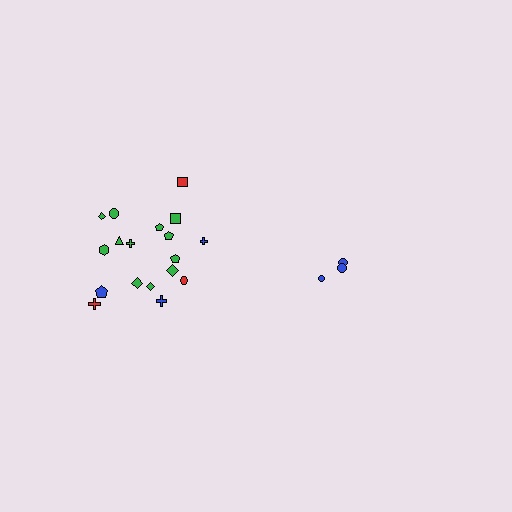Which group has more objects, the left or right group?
The left group.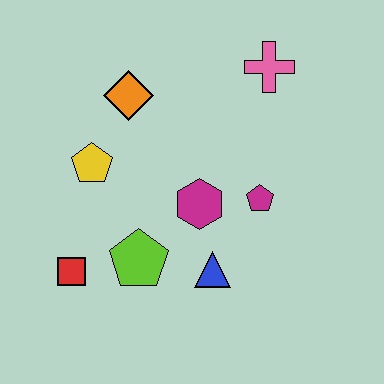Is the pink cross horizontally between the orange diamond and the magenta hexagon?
No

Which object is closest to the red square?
The lime pentagon is closest to the red square.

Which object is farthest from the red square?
The pink cross is farthest from the red square.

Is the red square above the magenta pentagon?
No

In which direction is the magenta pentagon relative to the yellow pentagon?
The magenta pentagon is to the right of the yellow pentagon.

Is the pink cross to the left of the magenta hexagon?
No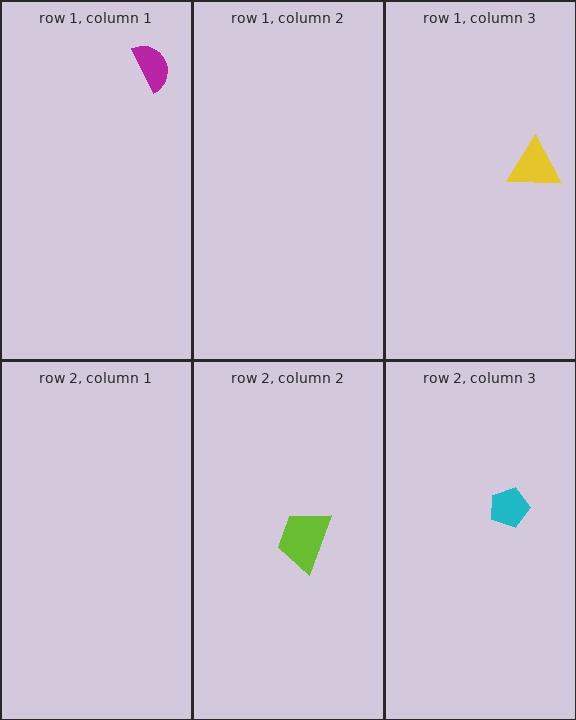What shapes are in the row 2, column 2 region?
The lime trapezoid.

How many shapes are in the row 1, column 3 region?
1.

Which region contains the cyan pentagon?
The row 2, column 3 region.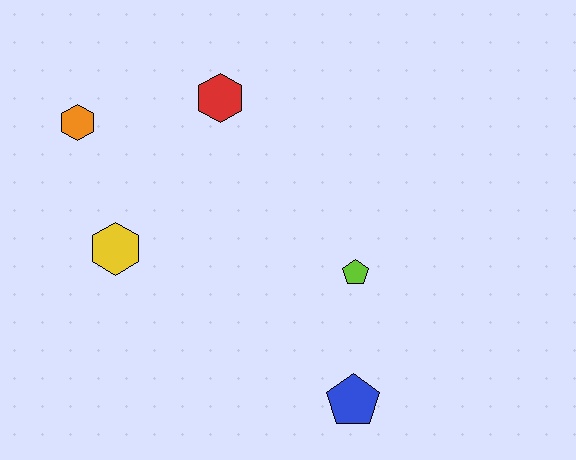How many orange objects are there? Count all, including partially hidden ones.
There is 1 orange object.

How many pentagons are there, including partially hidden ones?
There are 2 pentagons.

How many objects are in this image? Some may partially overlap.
There are 5 objects.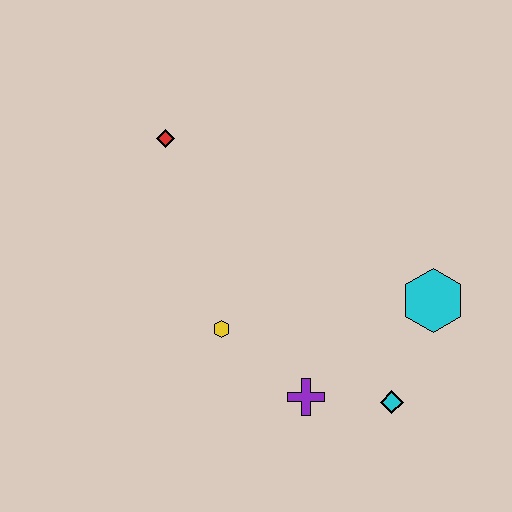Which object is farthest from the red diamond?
The cyan diamond is farthest from the red diamond.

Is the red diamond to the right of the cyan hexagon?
No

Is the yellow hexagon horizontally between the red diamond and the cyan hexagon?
Yes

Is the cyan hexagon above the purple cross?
Yes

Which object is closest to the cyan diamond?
The purple cross is closest to the cyan diamond.